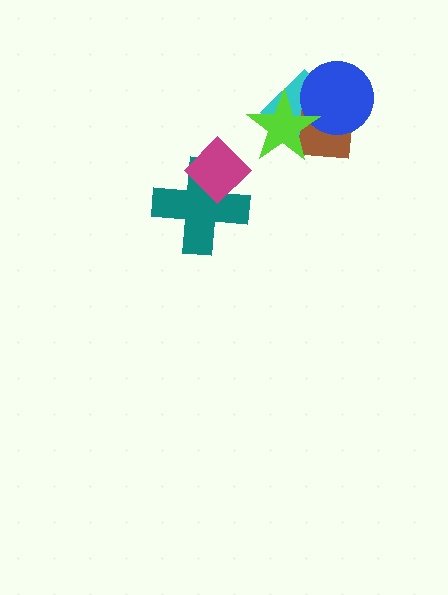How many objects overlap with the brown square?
3 objects overlap with the brown square.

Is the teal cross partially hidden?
Yes, it is partially covered by another shape.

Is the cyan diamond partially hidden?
Yes, it is partially covered by another shape.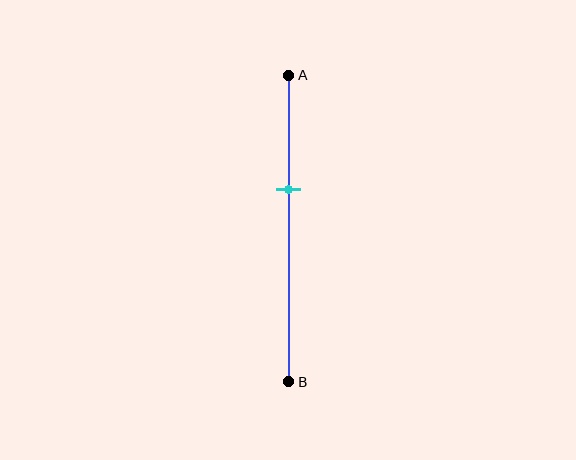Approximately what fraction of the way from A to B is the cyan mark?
The cyan mark is approximately 35% of the way from A to B.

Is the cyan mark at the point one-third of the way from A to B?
No, the mark is at about 35% from A, not at the 33% one-third point.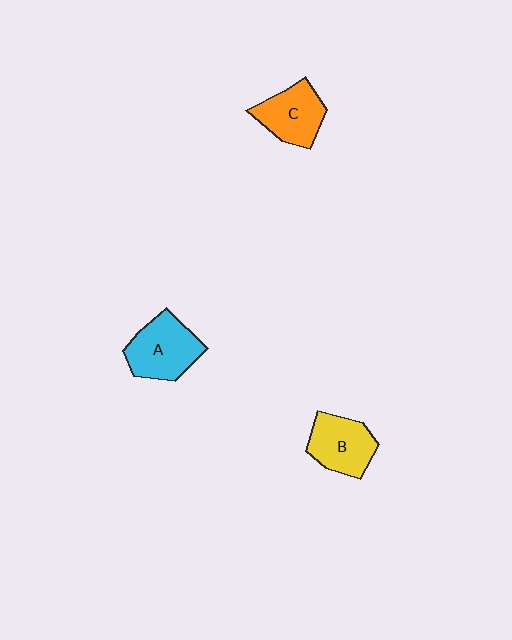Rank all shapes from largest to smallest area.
From largest to smallest: A (cyan), B (yellow), C (orange).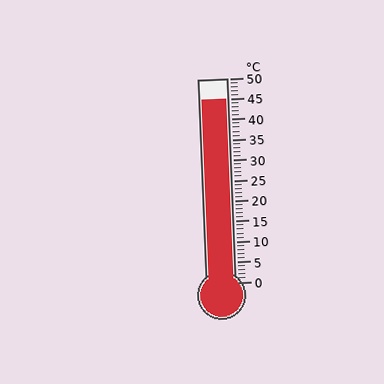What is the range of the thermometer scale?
The thermometer scale ranges from 0°C to 50°C.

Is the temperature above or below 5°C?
The temperature is above 5°C.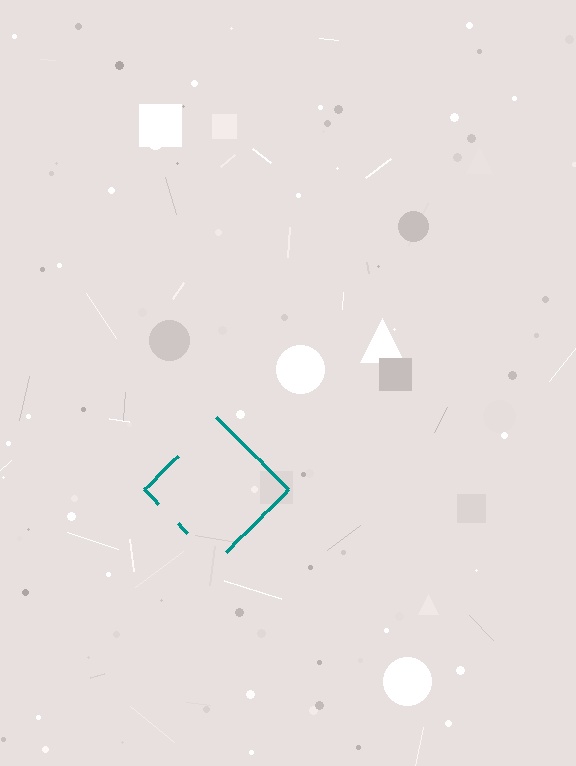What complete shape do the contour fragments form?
The contour fragments form a diamond.